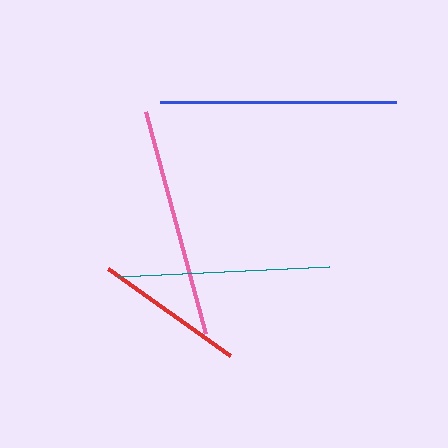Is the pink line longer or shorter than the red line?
The pink line is longer than the red line.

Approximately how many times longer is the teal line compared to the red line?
The teal line is approximately 1.4 times the length of the red line.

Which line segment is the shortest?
The red line is the shortest at approximately 150 pixels.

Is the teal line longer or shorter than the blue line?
The blue line is longer than the teal line.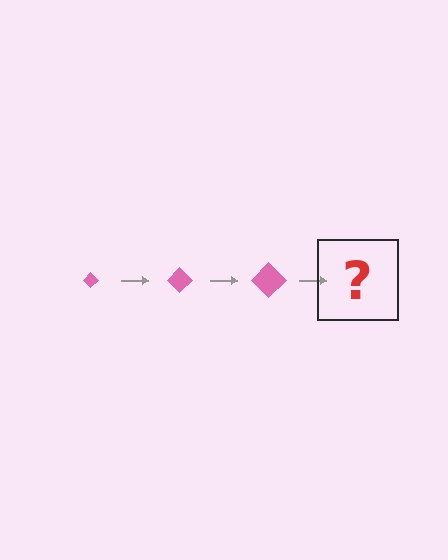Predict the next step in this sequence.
The next step is a pink diamond, larger than the previous one.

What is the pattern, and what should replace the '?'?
The pattern is that the diamond gets progressively larger each step. The '?' should be a pink diamond, larger than the previous one.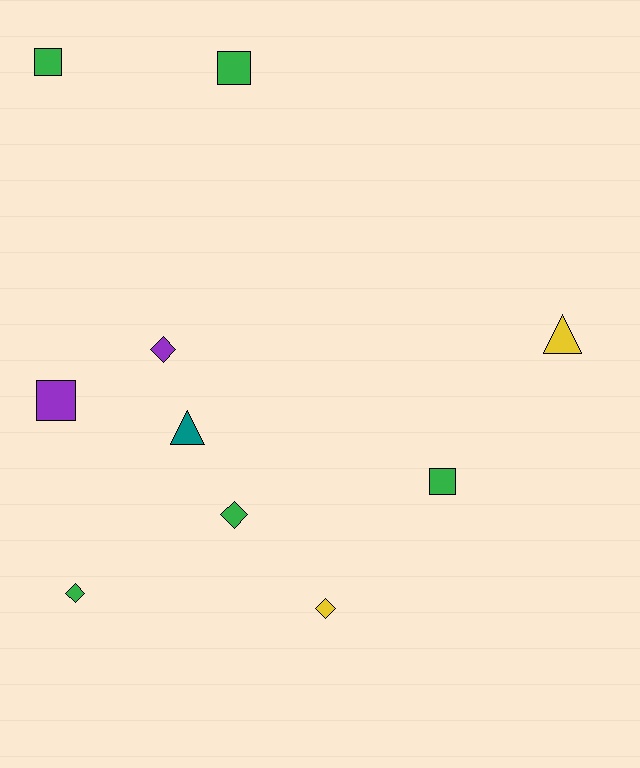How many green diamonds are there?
There are 2 green diamonds.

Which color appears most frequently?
Green, with 5 objects.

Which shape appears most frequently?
Diamond, with 4 objects.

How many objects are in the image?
There are 10 objects.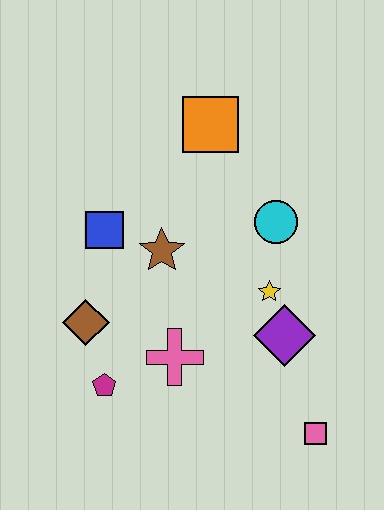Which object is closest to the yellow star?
The purple diamond is closest to the yellow star.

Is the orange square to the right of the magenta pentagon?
Yes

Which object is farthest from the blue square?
The pink square is farthest from the blue square.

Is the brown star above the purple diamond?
Yes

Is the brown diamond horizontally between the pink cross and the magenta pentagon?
No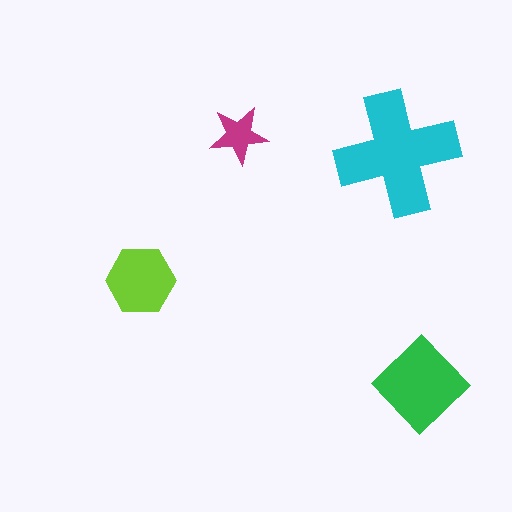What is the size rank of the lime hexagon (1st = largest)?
3rd.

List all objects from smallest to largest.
The magenta star, the lime hexagon, the green diamond, the cyan cross.